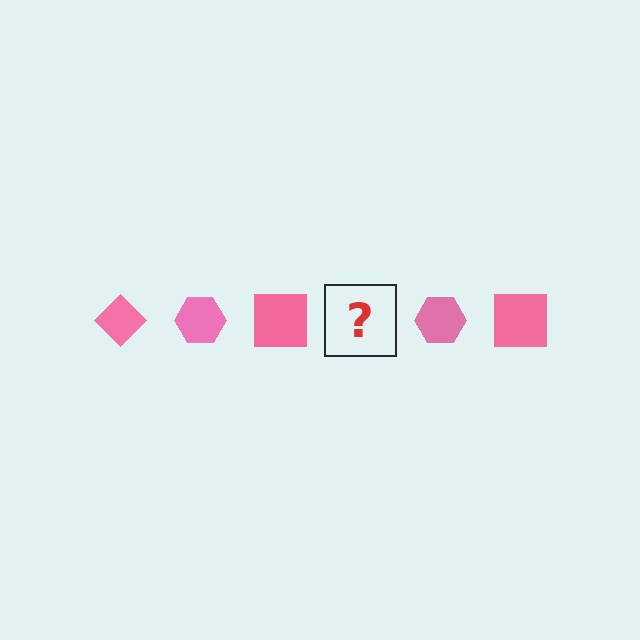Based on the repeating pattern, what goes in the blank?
The blank should be a pink diamond.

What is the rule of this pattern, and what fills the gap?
The rule is that the pattern cycles through diamond, hexagon, square shapes in pink. The gap should be filled with a pink diamond.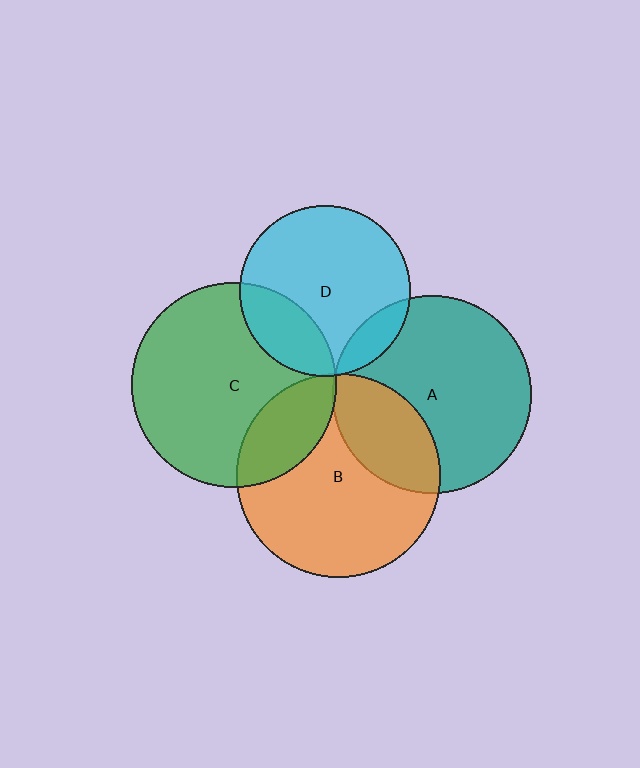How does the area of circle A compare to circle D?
Approximately 1.3 times.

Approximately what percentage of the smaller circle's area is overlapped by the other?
Approximately 10%.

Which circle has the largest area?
Circle C (green).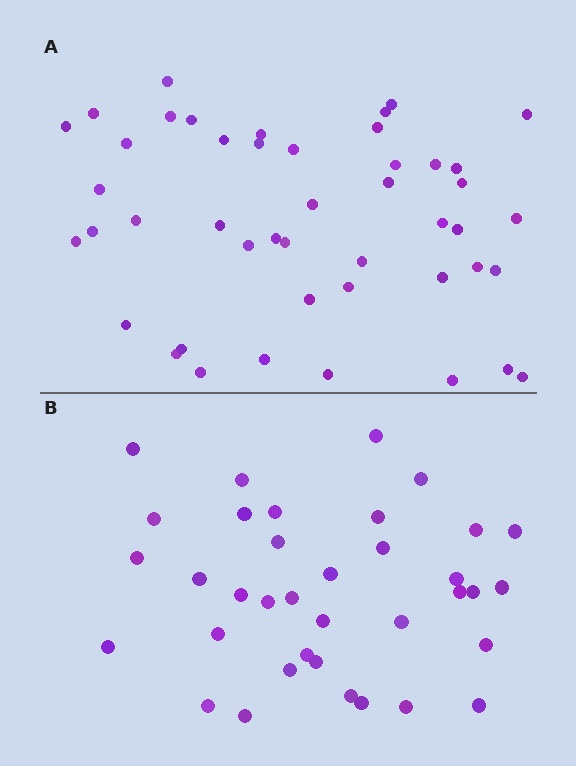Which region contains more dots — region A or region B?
Region A (the top region) has more dots.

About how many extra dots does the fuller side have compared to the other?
Region A has roughly 10 or so more dots than region B.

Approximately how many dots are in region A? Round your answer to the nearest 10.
About 50 dots. (The exact count is 46, which rounds to 50.)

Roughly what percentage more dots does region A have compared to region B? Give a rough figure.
About 30% more.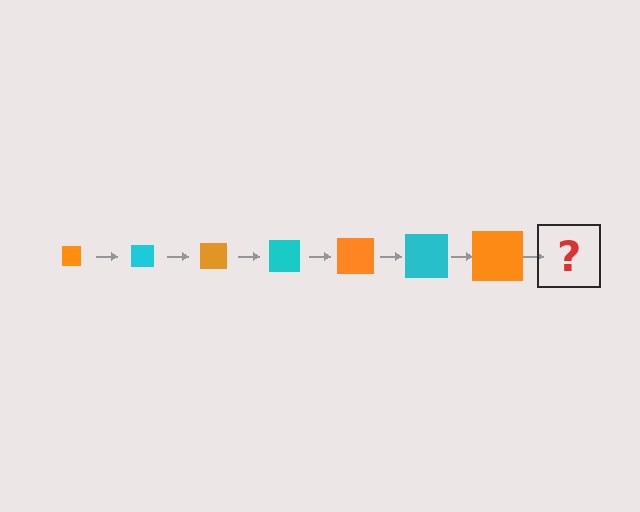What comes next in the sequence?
The next element should be a cyan square, larger than the previous one.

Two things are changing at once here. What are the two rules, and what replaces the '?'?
The two rules are that the square grows larger each step and the color cycles through orange and cyan. The '?' should be a cyan square, larger than the previous one.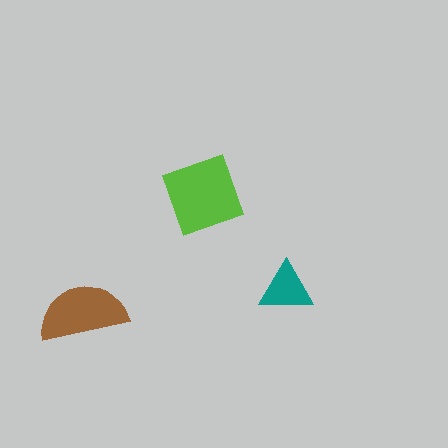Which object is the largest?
The lime diamond.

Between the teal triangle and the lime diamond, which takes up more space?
The lime diamond.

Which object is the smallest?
The teal triangle.